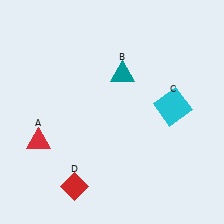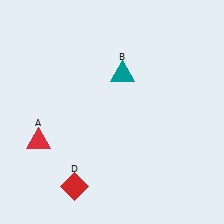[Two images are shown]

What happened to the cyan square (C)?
The cyan square (C) was removed in Image 2. It was in the top-right area of Image 1.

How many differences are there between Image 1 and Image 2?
There is 1 difference between the two images.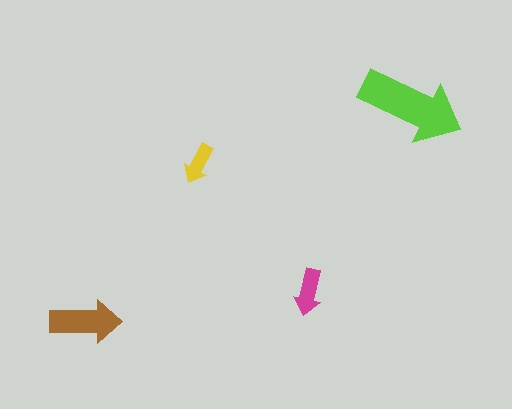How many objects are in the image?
There are 4 objects in the image.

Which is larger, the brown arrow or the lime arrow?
The lime one.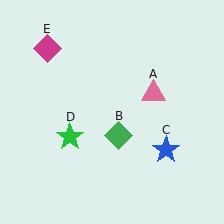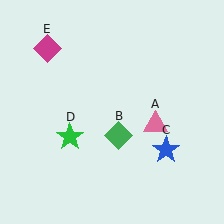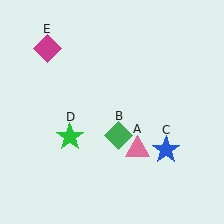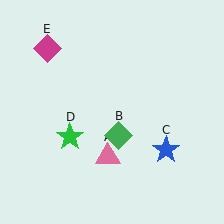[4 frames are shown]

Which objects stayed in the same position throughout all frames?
Green diamond (object B) and blue star (object C) and green star (object D) and magenta diamond (object E) remained stationary.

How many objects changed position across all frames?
1 object changed position: pink triangle (object A).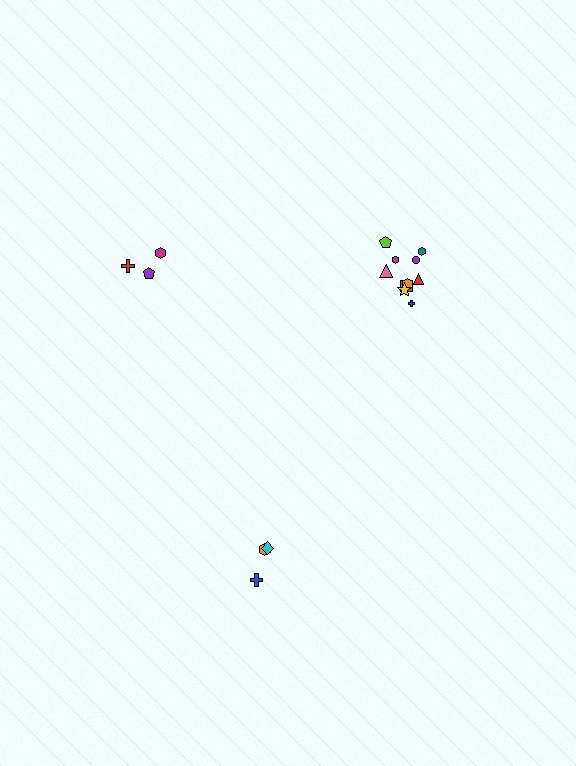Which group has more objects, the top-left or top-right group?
The top-right group.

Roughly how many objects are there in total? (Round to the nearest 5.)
Roughly 15 objects in total.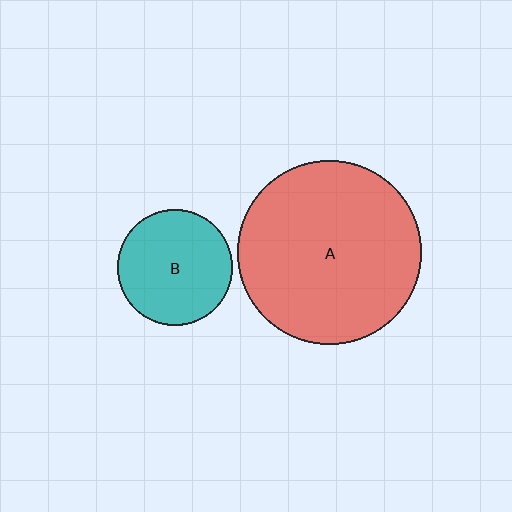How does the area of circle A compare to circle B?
Approximately 2.5 times.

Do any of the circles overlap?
No, none of the circles overlap.